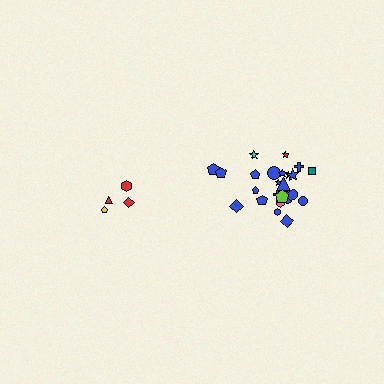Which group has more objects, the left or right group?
The right group.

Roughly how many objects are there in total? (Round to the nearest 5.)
Roughly 30 objects in total.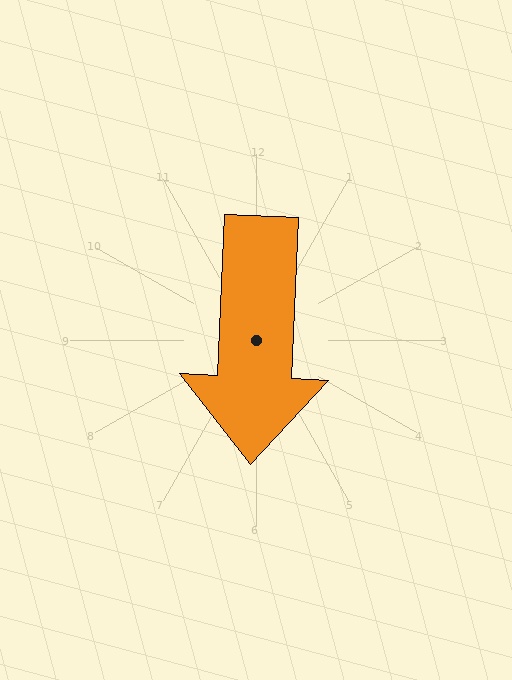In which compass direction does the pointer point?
South.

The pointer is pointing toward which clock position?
Roughly 6 o'clock.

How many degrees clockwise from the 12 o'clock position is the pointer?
Approximately 183 degrees.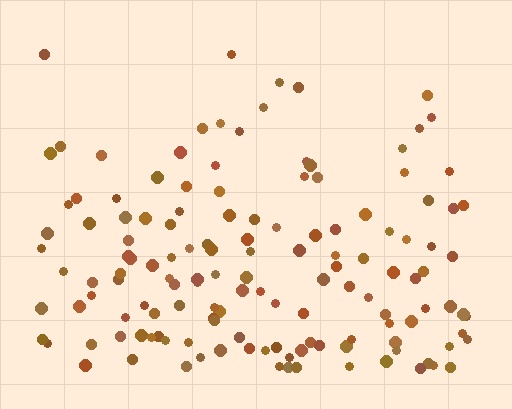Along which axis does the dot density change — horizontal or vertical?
Vertical.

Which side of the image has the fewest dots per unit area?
The top.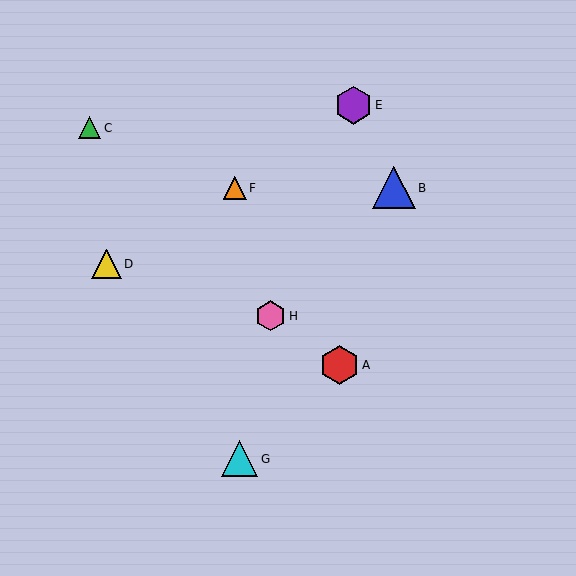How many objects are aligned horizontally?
2 objects (B, F) are aligned horizontally.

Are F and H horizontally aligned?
No, F is at y≈188 and H is at y≈316.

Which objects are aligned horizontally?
Objects B, F are aligned horizontally.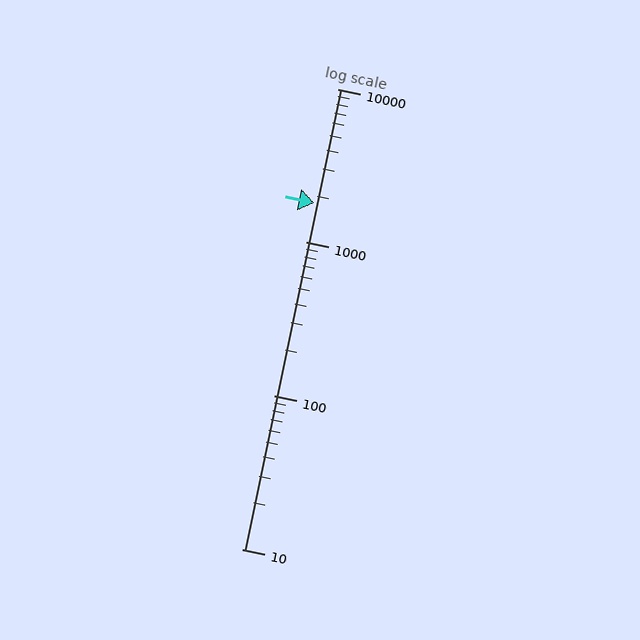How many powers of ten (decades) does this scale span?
The scale spans 3 decades, from 10 to 10000.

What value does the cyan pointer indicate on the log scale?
The pointer indicates approximately 1800.